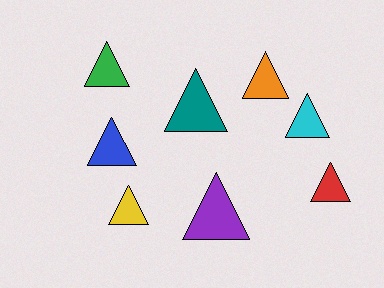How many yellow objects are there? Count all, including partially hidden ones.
There is 1 yellow object.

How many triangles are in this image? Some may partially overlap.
There are 8 triangles.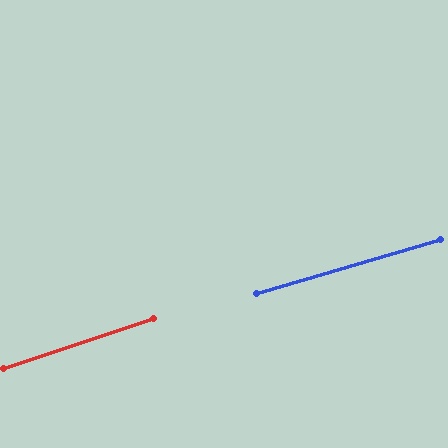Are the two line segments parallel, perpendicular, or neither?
Parallel — their directions differ by only 2.0°.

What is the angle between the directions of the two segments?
Approximately 2 degrees.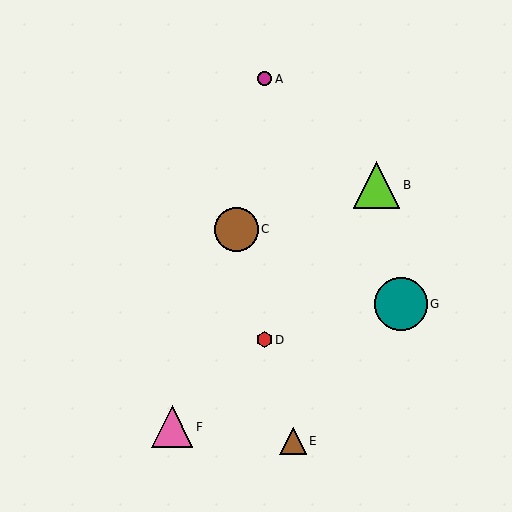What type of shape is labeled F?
Shape F is a pink triangle.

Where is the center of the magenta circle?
The center of the magenta circle is at (265, 79).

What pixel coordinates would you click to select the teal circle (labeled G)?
Click at (401, 304) to select the teal circle G.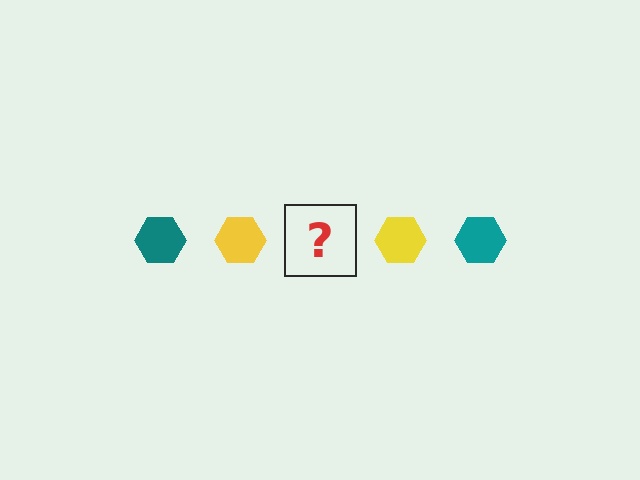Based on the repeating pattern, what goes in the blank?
The blank should be a teal hexagon.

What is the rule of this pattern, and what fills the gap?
The rule is that the pattern cycles through teal, yellow hexagons. The gap should be filled with a teal hexagon.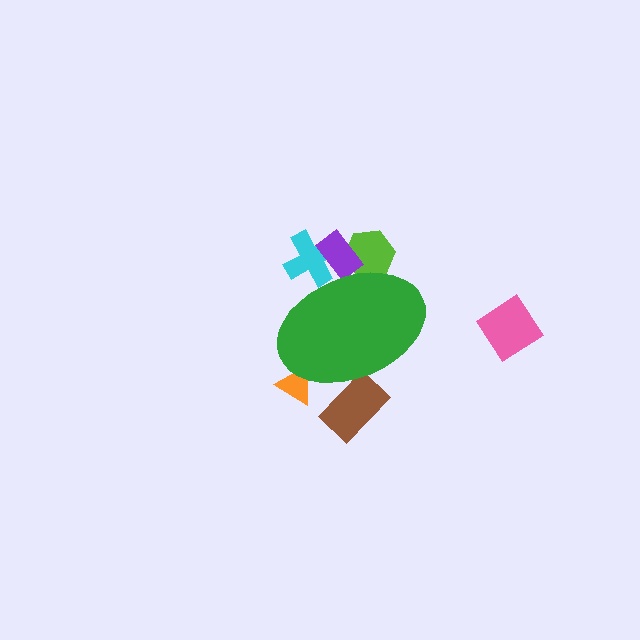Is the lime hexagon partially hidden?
Yes, the lime hexagon is partially hidden behind the green ellipse.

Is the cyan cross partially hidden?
Yes, the cyan cross is partially hidden behind the green ellipse.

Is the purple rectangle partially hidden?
Yes, the purple rectangle is partially hidden behind the green ellipse.